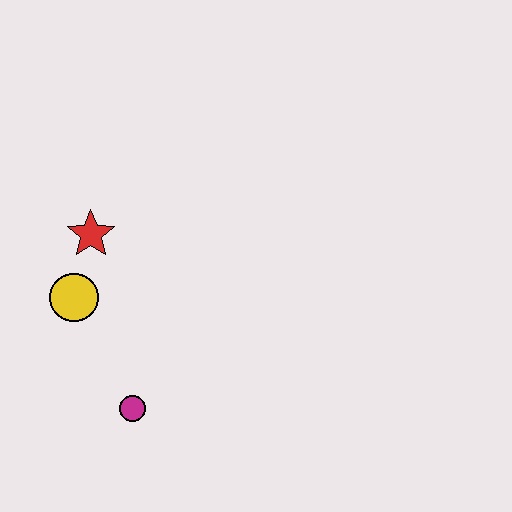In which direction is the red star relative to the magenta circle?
The red star is above the magenta circle.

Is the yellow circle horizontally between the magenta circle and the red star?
No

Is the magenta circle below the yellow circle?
Yes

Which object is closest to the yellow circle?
The red star is closest to the yellow circle.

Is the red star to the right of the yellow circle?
Yes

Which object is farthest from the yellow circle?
The magenta circle is farthest from the yellow circle.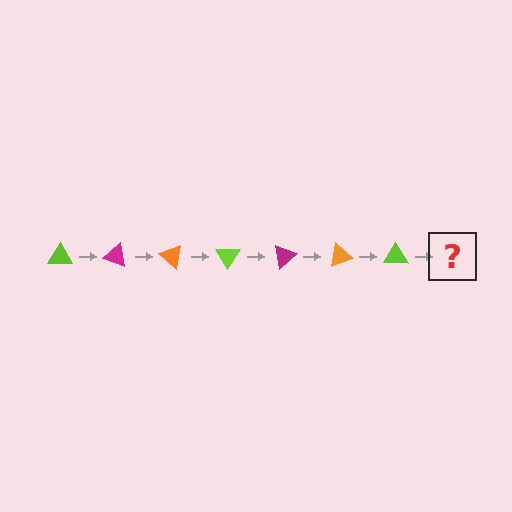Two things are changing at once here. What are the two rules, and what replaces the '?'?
The two rules are that it rotates 20 degrees each step and the color cycles through lime, magenta, and orange. The '?' should be a magenta triangle, rotated 140 degrees from the start.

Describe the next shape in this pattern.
It should be a magenta triangle, rotated 140 degrees from the start.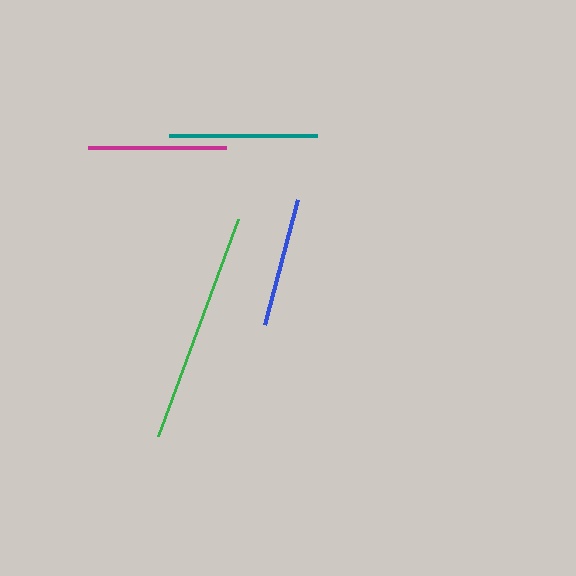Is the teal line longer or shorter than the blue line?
The teal line is longer than the blue line.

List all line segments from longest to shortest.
From longest to shortest: green, teal, magenta, blue.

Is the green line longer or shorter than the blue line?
The green line is longer than the blue line.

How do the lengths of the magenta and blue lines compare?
The magenta and blue lines are approximately the same length.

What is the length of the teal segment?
The teal segment is approximately 148 pixels long.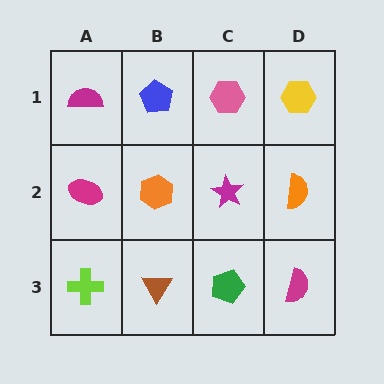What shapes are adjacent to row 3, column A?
A magenta ellipse (row 2, column A), a brown triangle (row 3, column B).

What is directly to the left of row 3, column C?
A brown triangle.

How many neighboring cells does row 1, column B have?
3.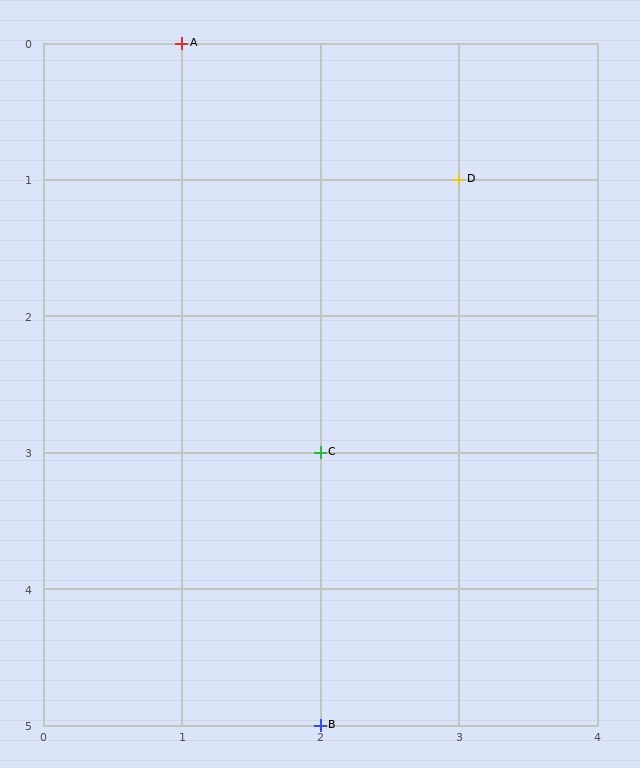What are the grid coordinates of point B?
Point B is at grid coordinates (2, 5).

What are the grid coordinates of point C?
Point C is at grid coordinates (2, 3).